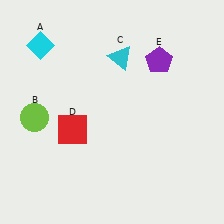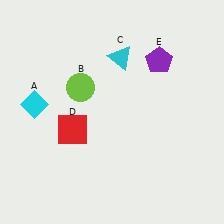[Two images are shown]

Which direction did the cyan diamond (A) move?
The cyan diamond (A) moved down.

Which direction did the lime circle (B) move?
The lime circle (B) moved right.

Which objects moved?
The objects that moved are: the cyan diamond (A), the lime circle (B).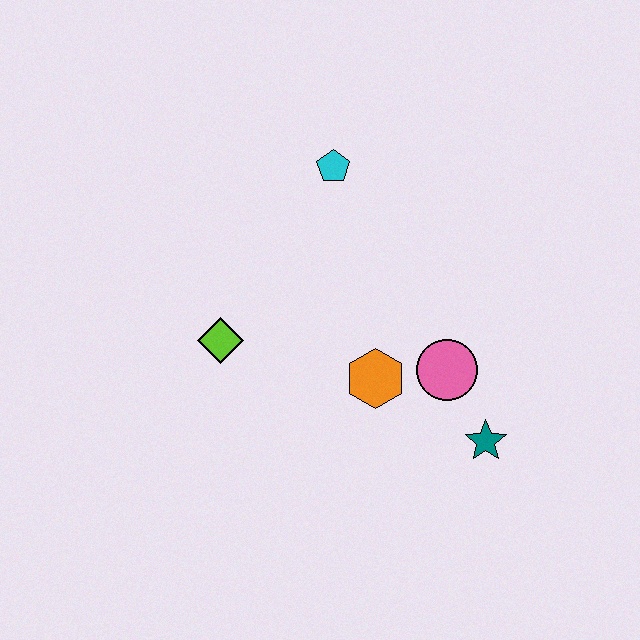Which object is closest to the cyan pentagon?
The lime diamond is closest to the cyan pentagon.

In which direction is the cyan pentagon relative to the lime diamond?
The cyan pentagon is above the lime diamond.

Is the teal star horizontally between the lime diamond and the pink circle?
No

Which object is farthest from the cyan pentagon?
The teal star is farthest from the cyan pentagon.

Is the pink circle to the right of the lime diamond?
Yes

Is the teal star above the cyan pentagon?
No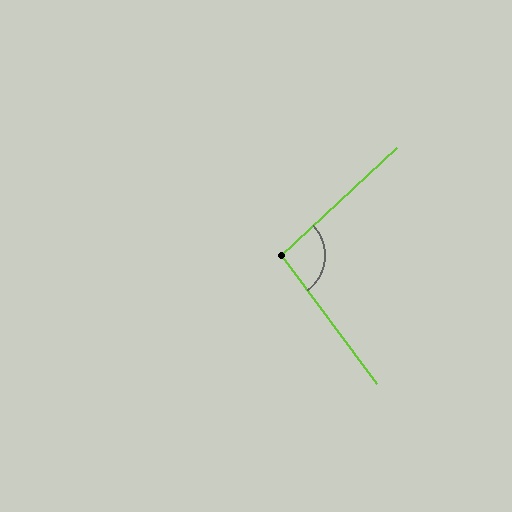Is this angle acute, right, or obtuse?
It is obtuse.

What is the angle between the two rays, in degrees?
Approximately 97 degrees.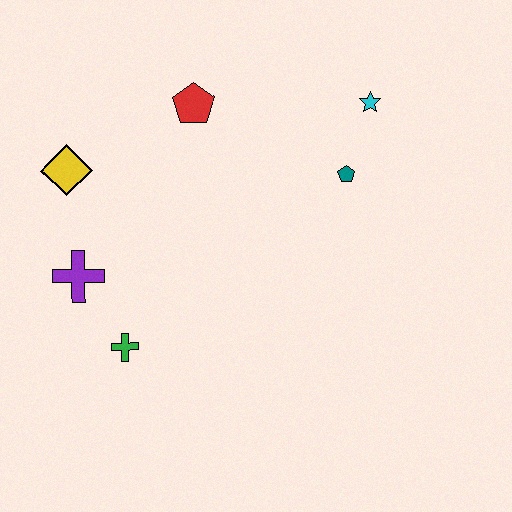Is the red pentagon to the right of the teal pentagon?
No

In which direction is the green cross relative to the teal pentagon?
The green cross is to the left of the teal pentagon.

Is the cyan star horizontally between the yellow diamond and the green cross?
No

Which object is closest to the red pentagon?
The yellow diamond is closest to the red pentagon.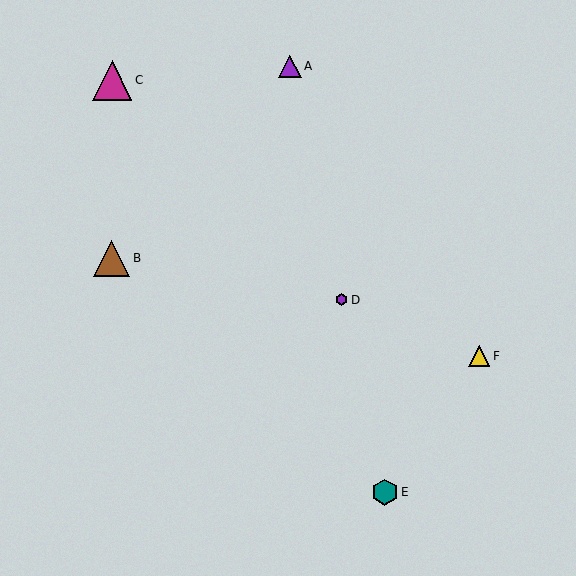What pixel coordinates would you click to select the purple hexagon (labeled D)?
Click at (342, 300) to select the purple hexagon D.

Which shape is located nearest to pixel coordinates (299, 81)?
The purple triangle (labeled A) at (290, 66) is nearest to that location.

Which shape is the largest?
The magenta triangle (labeled C) is the largest.